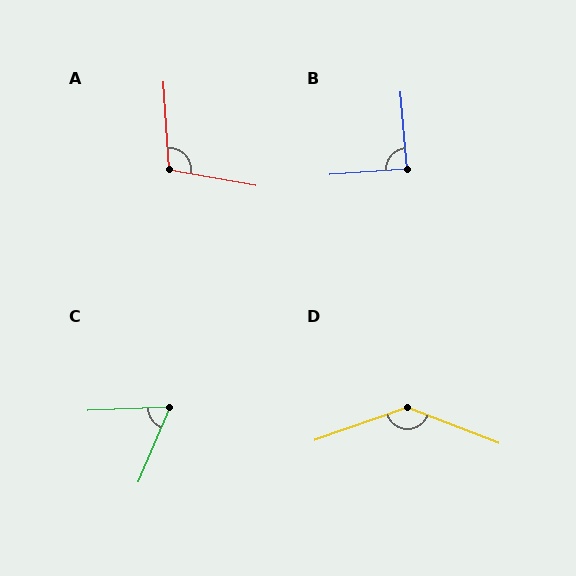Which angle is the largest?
D, at approximately 139 degrees.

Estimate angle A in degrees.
Approximately 103 degrees.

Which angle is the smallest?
C, at approximately 64 degrees.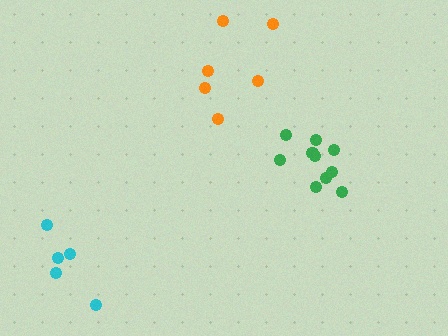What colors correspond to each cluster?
The clusters are colored: orange, green, cyan.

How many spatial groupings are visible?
There are 3 spatial groupings.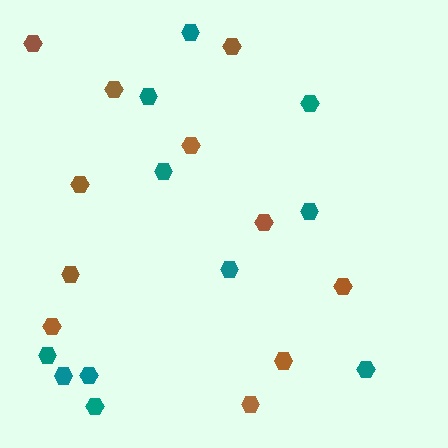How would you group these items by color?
There are 2 groups: one group of teal hexagons (11) and one group of brown hexagons (11).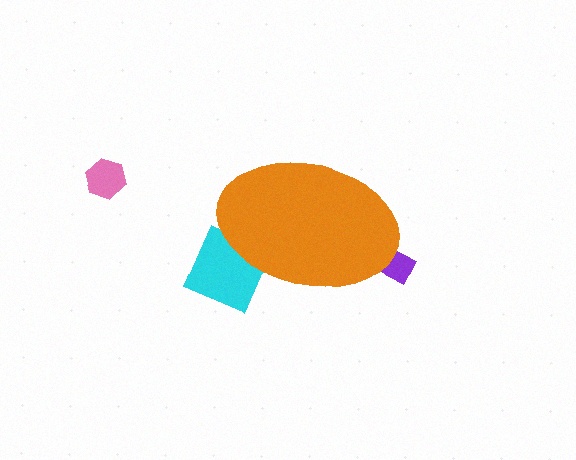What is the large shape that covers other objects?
An orange ellipse.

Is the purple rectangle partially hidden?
Yes, the purple rectangle is partially hidden behind the orange ellipse.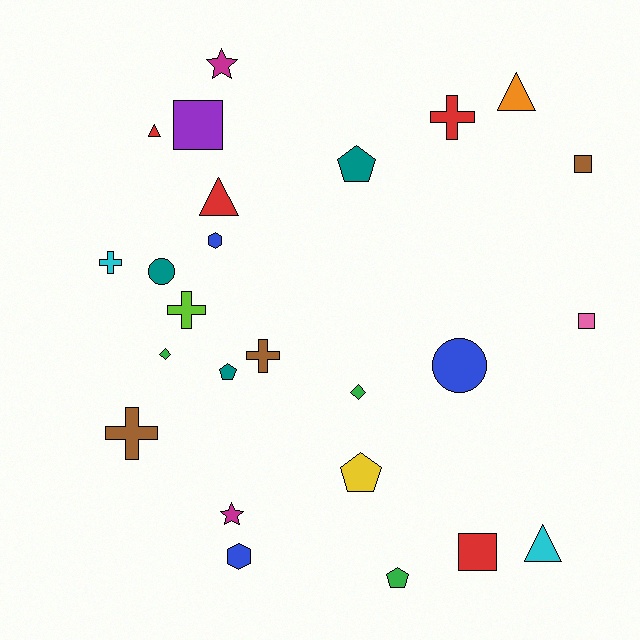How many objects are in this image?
There are 25 objects.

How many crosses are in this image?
There are 5 crosses.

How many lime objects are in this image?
There is 1 lime object.